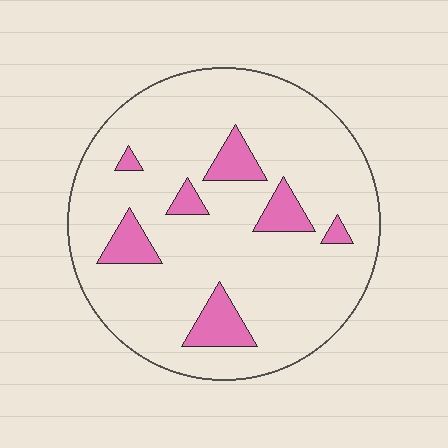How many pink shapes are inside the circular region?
7.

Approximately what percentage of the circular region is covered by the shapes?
Approximately 15%.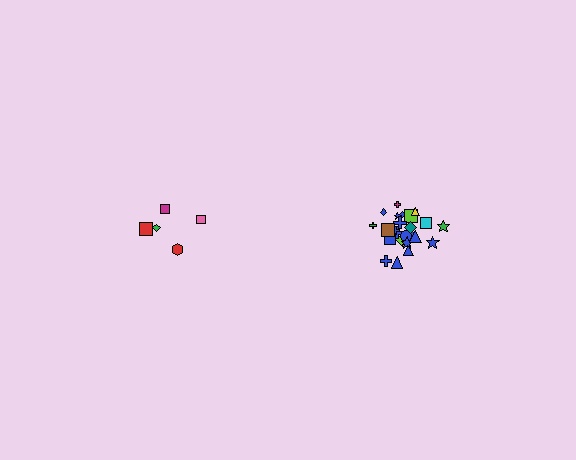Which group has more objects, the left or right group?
The right group.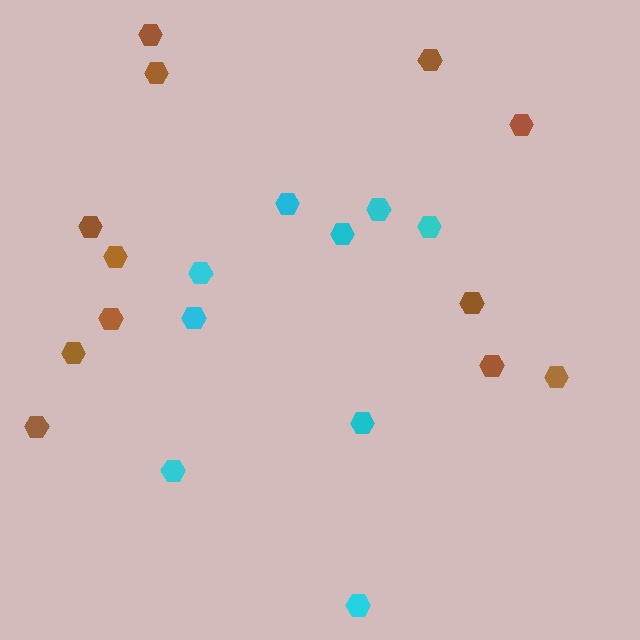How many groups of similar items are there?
There are 2 groups: one group of cyan hexagons (9) and one group of brown hexagons (12).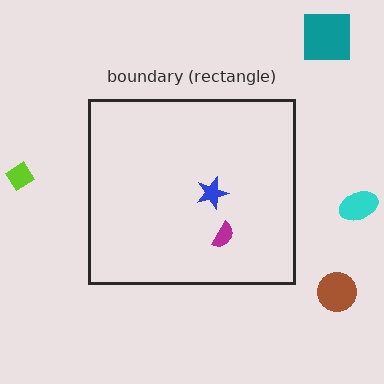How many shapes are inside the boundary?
2 inside, 4 outside.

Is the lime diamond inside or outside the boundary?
Outside.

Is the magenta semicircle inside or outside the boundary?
Inside.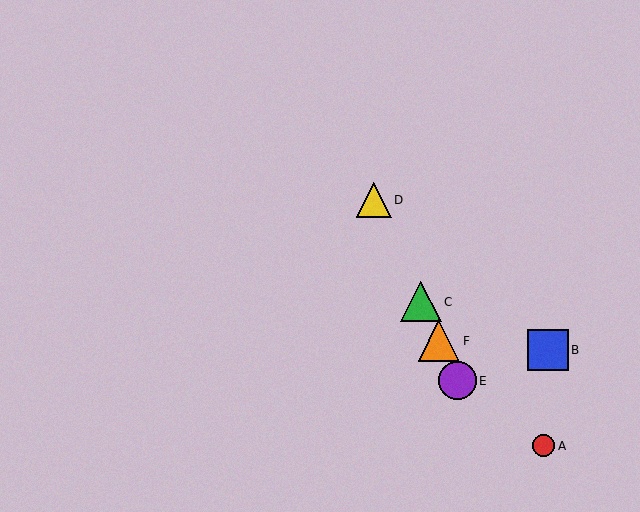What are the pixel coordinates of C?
Object C is at (421, 302).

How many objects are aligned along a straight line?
4 objects (C, D, E, F) are aligned along a straight line.